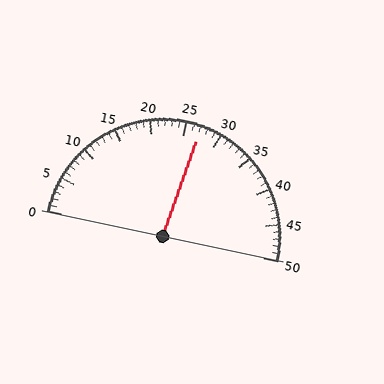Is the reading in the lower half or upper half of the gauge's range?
The reading is in the upper half of the range (0 to 50).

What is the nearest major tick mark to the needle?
The nearest major tick mark is 25.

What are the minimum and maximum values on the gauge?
The gauge ranges from 0 to 50.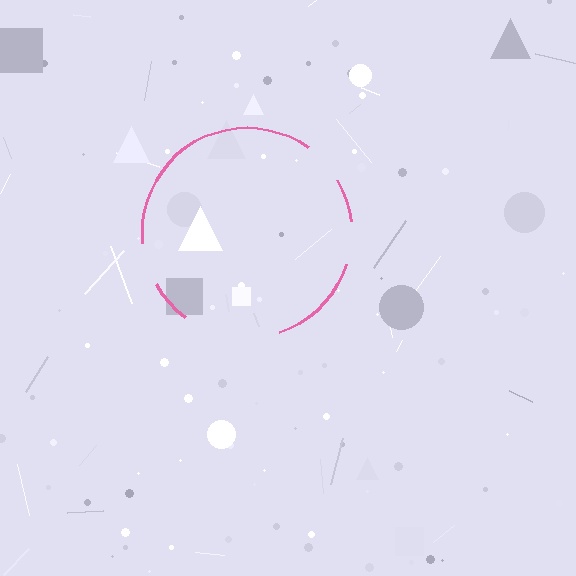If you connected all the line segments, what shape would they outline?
They would outline a circle.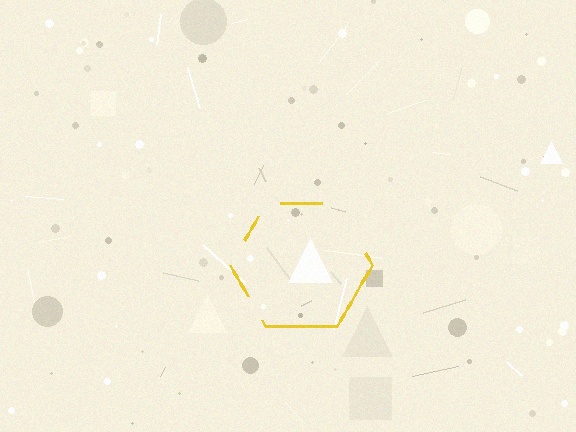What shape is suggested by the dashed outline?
The dashed outline suggests a hexagon.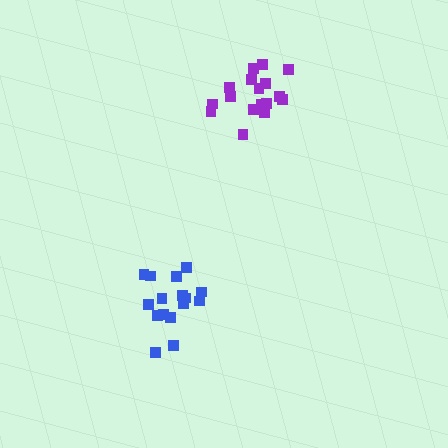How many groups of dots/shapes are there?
There are 2 groups.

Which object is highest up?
The purple cluster is topmost.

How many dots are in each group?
Group 1: 17 dots, Group 2: 16 dots (33 total).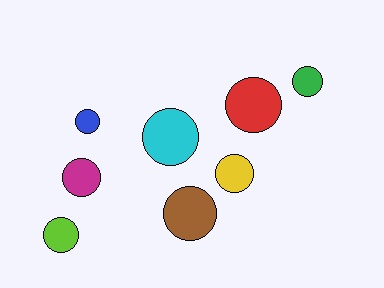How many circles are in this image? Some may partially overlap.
There are 8 circles.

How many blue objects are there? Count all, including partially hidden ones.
There is 1 blue object.